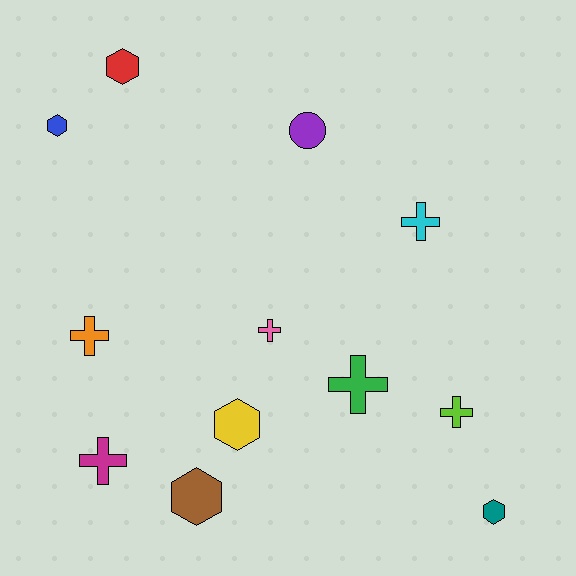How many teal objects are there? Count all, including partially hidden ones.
There is 1 teal object.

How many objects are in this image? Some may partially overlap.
There are 12 objects.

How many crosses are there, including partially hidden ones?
There are 6 crosses.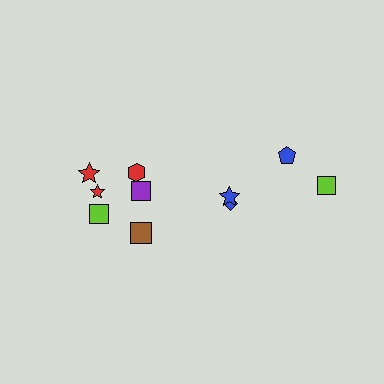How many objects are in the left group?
There are 6 objects.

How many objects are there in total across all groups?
There are 10 objects.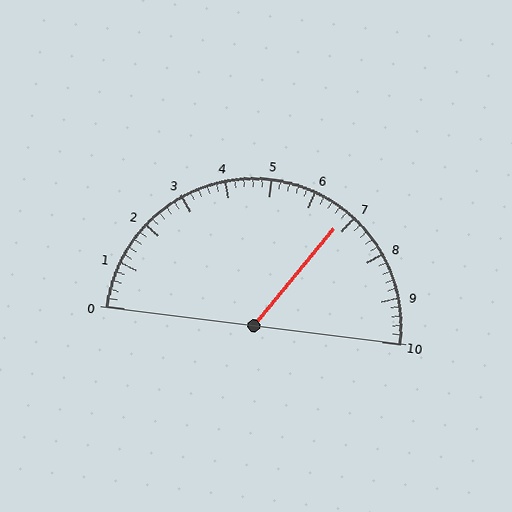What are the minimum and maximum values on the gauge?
The gauge ranges from 0 to 10.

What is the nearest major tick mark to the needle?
The nearest major tick mark is 7.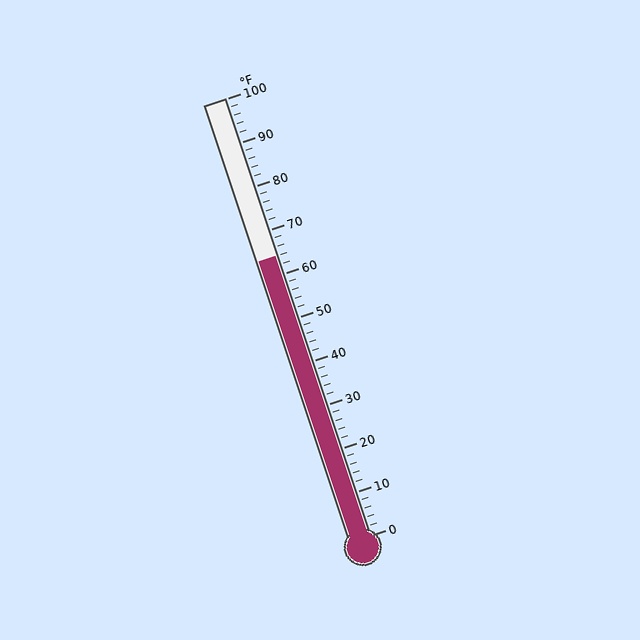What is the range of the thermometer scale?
The thermometer scale ranges from 0°F to 100°F.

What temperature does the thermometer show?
The thermometer shows approximately 64°F.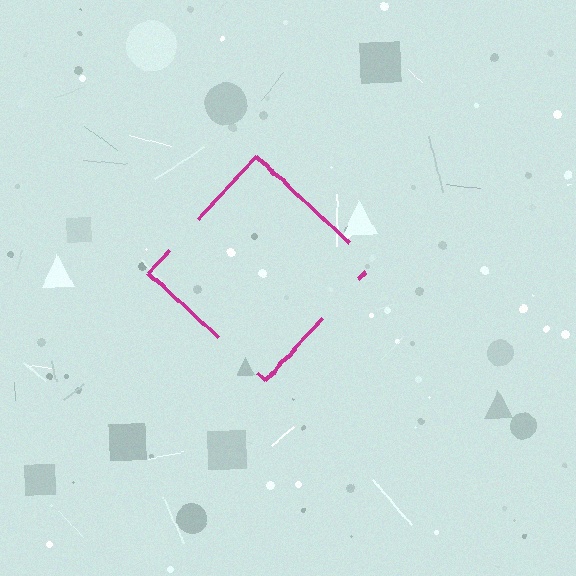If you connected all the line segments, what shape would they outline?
They would outline a diamond.